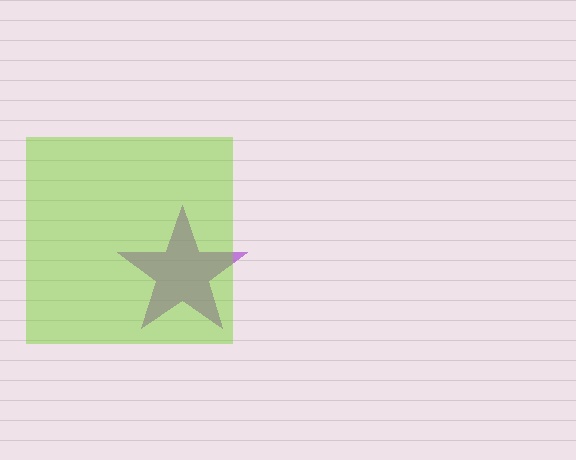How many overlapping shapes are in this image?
There are 2 overlapping shapes in the image.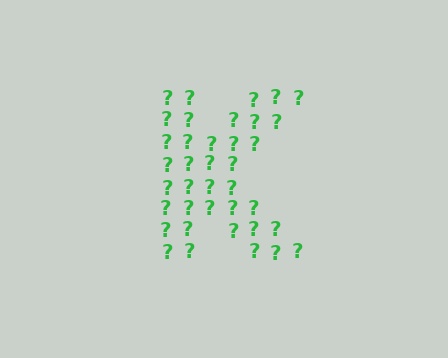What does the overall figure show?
The overall figure shows the letter K.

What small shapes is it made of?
It is made of small question marks.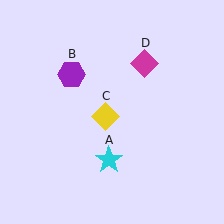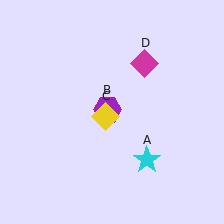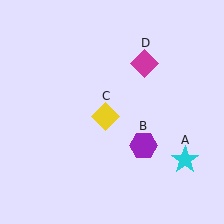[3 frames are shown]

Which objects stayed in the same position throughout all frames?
Yellow diamond (object C) and magenta diamond (object D) remained stationary.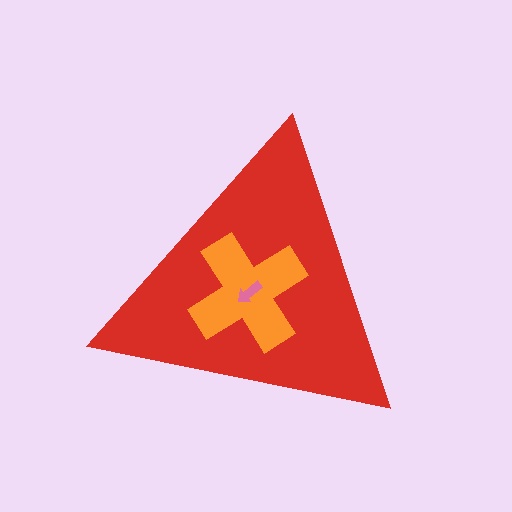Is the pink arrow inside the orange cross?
Yes.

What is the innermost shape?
The pink arrow.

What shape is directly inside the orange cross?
The pink arrow.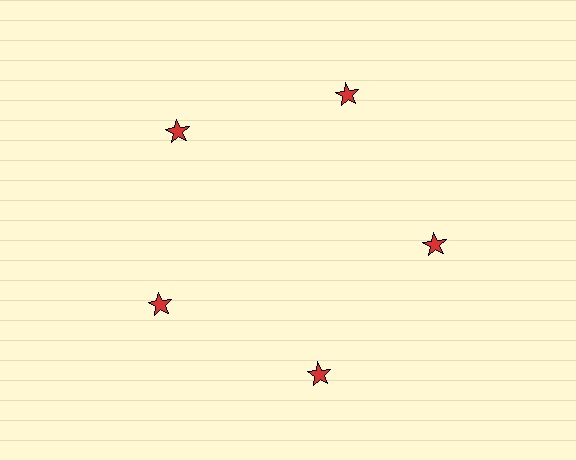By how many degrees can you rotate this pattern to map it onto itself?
The pattern maps onto itself every 72 degrees of rotation.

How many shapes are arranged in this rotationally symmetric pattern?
There are 5 shapes, arranged in 5 groups of 1.